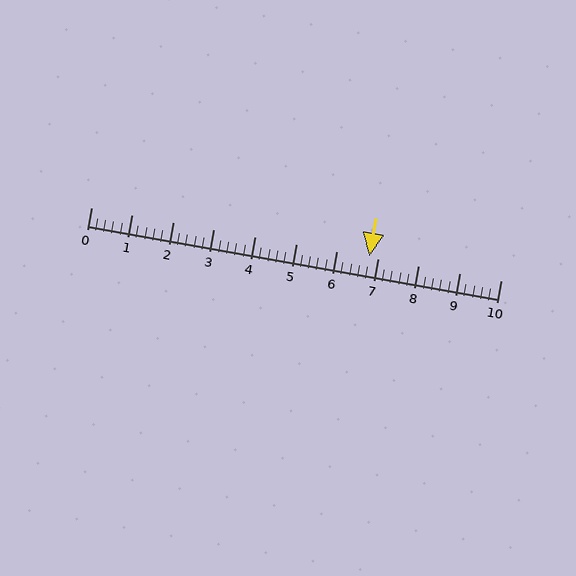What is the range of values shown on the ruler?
The ruler shows values from 0 to 10.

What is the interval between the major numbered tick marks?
The major tick marks are spaced 1 units apart.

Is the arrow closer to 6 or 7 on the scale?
The arrow is closer to 7.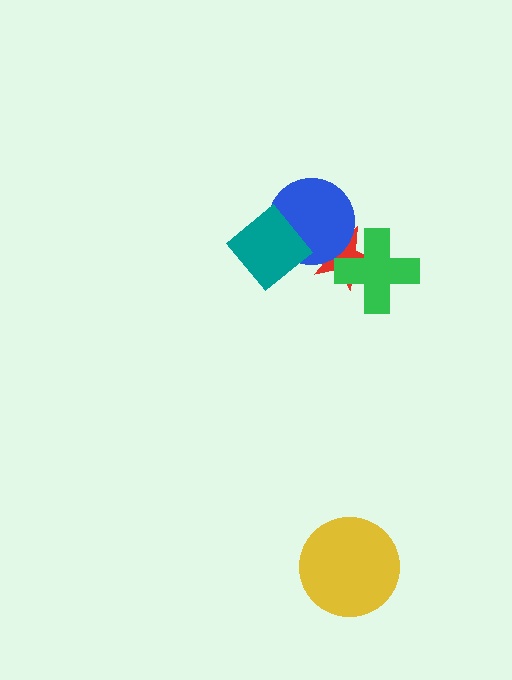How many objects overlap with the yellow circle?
0 objects overlap with the yellow circle.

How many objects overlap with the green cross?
1 object overlaps with the green cross.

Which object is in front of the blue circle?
The teal diamond is in front of the blue circle.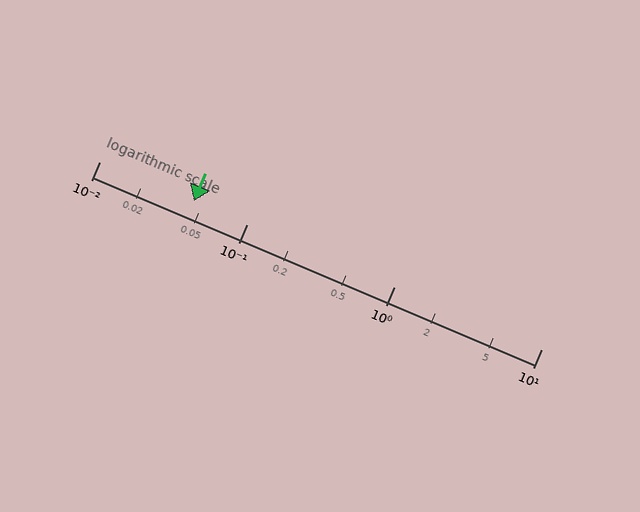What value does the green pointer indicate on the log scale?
The pointer indicates approximately 0.044.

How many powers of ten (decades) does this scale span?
The scale spans 3 decades, from 0.01 to 10.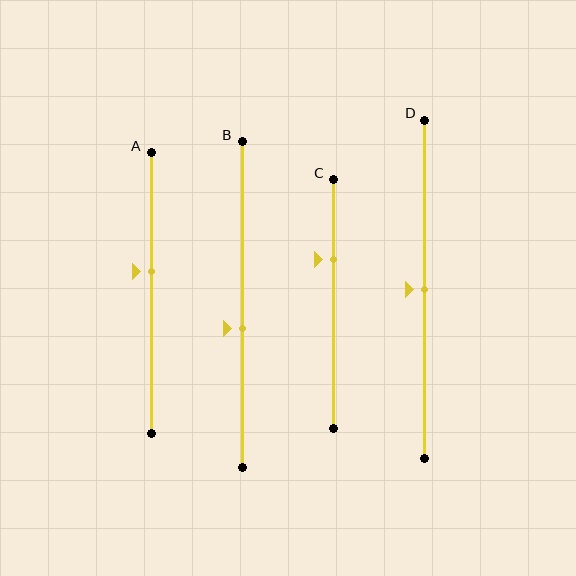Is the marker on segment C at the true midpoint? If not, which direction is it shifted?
No, the marker on segment C is shifted upward by about 18% of the segment length.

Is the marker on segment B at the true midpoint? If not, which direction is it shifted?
No, the marker on segment B is shifted downward by about 7% of the segment length.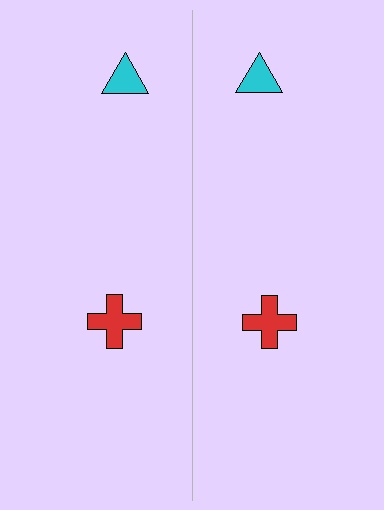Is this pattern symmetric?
Yes, this pattern has bilateral (reflection) symmetry.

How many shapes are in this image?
There are 4 shapes in this image.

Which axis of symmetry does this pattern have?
The pattern has a vertical axis of symmetry running through the center of the image.